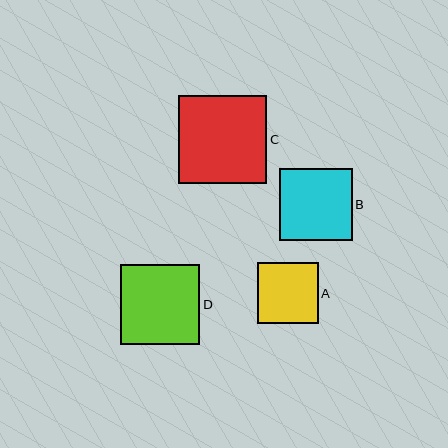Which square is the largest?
Square C is the largest with a size of approximately 88 pixels.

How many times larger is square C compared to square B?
Square C is approximately 1.2 times the size of square B.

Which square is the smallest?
Square A is the smallest with a size of approximately 61 pixels.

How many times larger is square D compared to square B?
Square D is approximately 1.1 times the size of square B.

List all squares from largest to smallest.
From largest to smallest: C, D, B, A.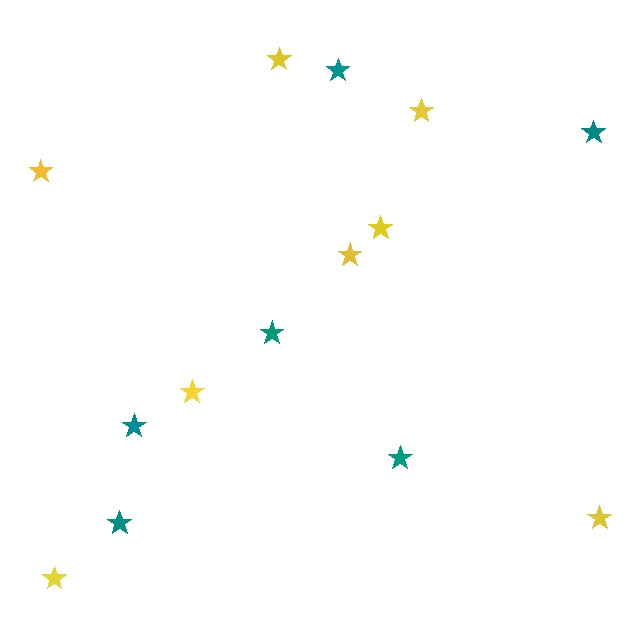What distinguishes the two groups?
There are 2 groups: one group of teal stars (6) and one group of yellow stars (8).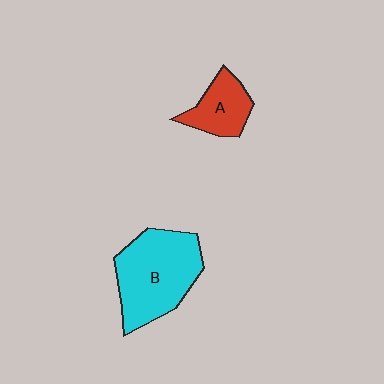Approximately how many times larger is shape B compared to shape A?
Approximately 2.1 times.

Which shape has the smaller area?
Shape A (red).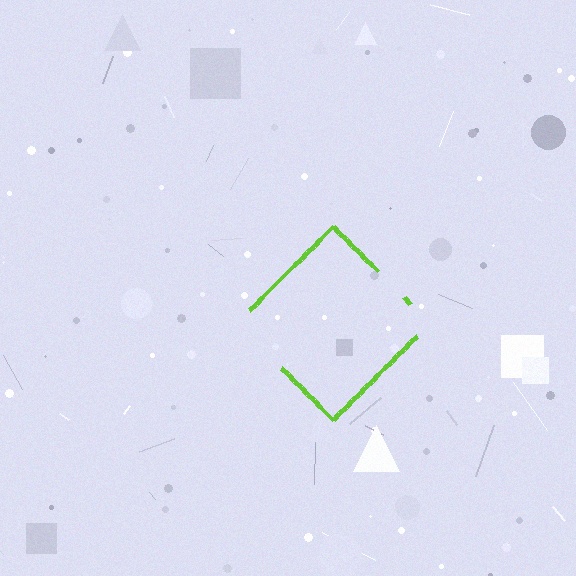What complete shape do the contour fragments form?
The contour fragments form a diamond.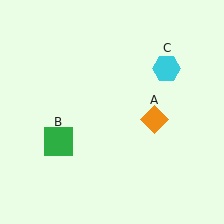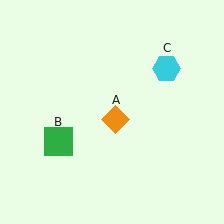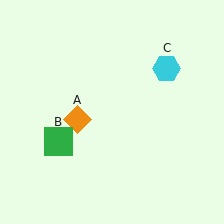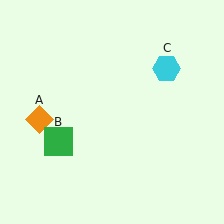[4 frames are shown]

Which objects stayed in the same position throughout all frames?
Green square (object B) and cyan hexagon (object C) remained stationary.